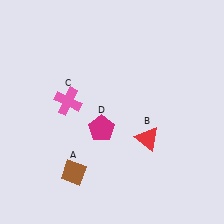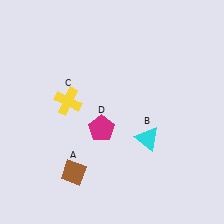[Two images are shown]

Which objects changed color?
B changed from red to cyan. C changed from pink to yellow.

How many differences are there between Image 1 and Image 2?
There are 2 differences between the two images.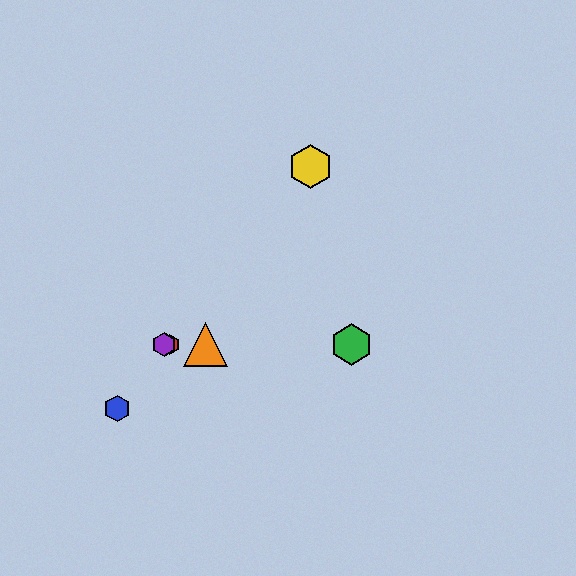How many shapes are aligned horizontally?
4 shapes (the red hexagon, the green hexagon, the purple hexagon, the orange triangle) are aligned horizontally.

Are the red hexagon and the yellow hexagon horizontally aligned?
No, the red hexagon is at y≈344 and the yellow hexagon is at y≈167.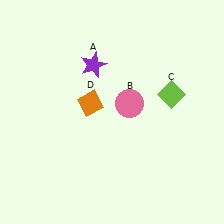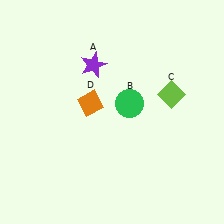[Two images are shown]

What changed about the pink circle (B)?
In Image 1, B is pink. In Image 2, it changed to green.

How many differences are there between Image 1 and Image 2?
There is 1 difference between the two images.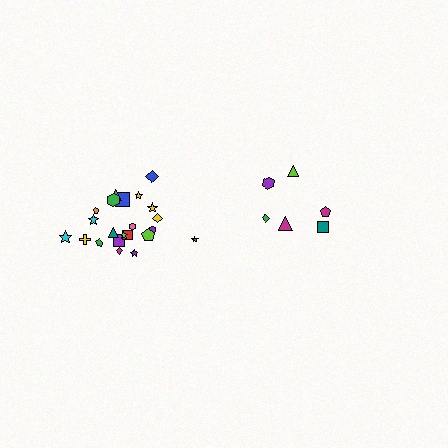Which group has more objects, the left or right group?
The left group.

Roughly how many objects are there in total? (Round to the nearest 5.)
Roughly 30 objects in total.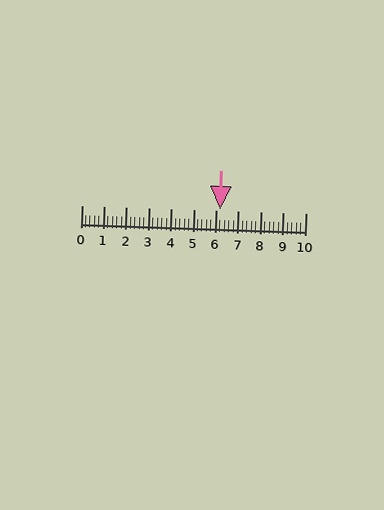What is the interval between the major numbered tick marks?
The major tick marks are spaced 1 units apart.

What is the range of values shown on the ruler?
The ruler shows values from 0 to 10.